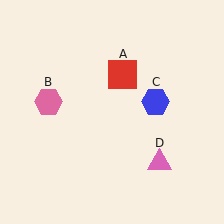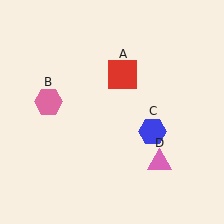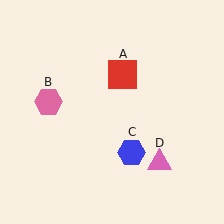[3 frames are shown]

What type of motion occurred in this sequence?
The blue hexagon (object C) rotated clockwise around the center of the scene.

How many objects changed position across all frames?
1 object changed position: blue hexagon (object C).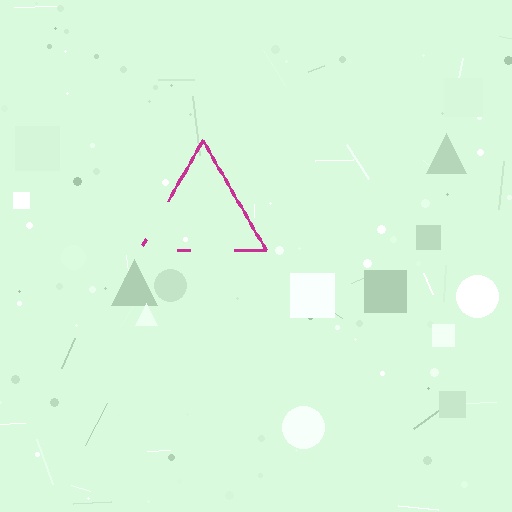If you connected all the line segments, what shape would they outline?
They would outline a triangle.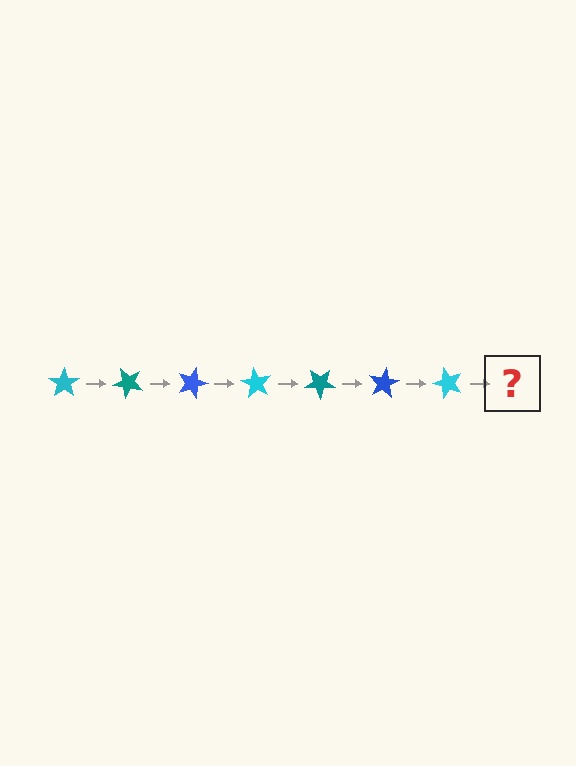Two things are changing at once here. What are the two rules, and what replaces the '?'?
The two rules are that it rotates 45 degrees each step and the color cycles through cyan, teal, and blue. The '?' should be a teal star, rotated 315 degrees from the start.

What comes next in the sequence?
The next element should be a teal star, rotated 315 degrees from the start.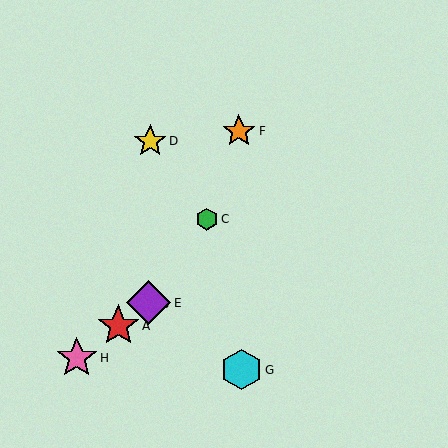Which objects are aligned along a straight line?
Objects A, B, E, H are aligned along a straight line.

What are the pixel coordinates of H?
Object H is at (77, 358).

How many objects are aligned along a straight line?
4 objects (A, B, E, H) are aligned along a straight line.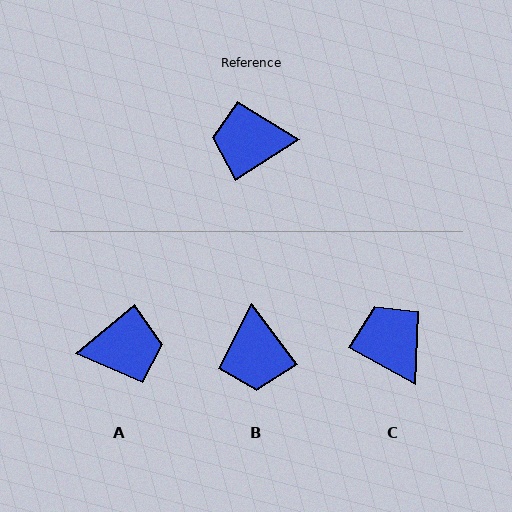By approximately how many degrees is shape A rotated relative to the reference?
Approximately 173 degrees clockwise.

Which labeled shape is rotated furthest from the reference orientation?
A, about 173 degrees away.